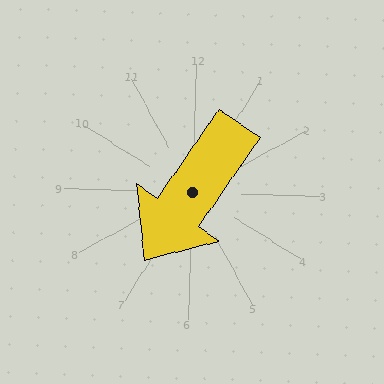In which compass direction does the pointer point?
Southwest.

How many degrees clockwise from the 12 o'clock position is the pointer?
Approximately 213 degrees.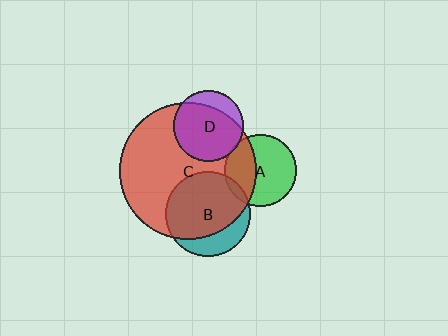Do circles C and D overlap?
Yes.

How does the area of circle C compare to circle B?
Approximately 2.6 times.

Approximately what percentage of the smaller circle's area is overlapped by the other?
Approximately 80%.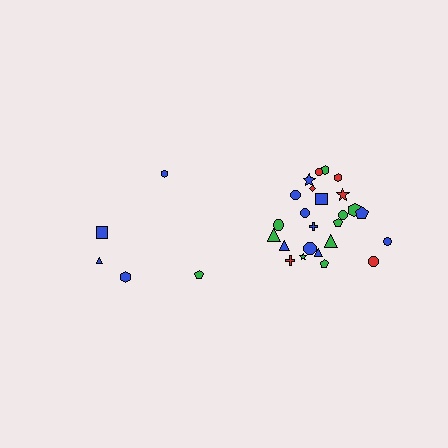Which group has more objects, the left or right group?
The right group.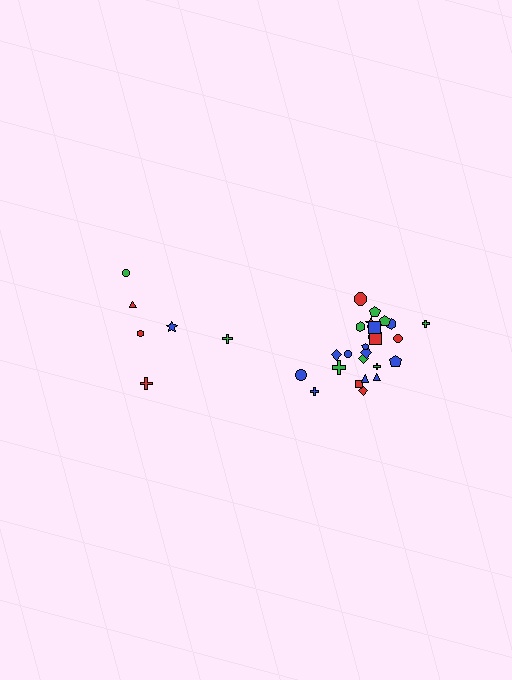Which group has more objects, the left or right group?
The right group.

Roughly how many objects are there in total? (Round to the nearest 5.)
Roughly 30 objects in total.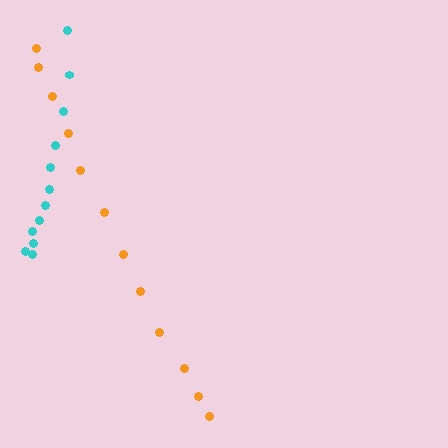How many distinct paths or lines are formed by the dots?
There are 2 distinct paths.